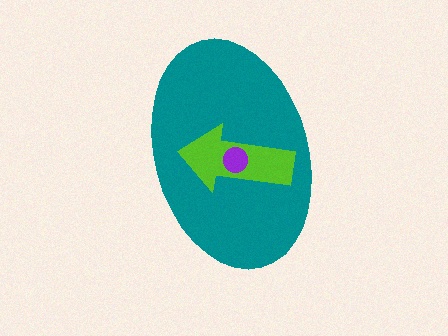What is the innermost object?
The purple circle.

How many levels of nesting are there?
3.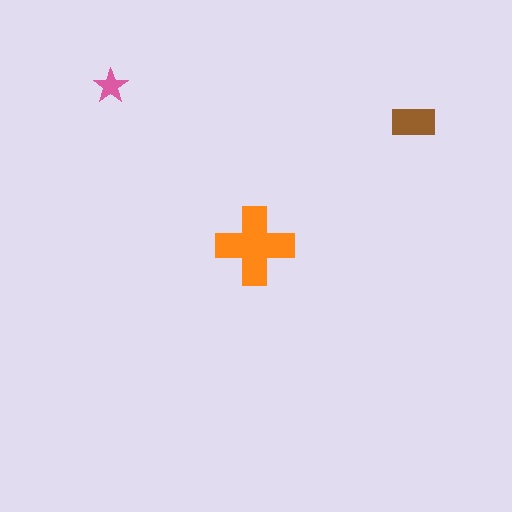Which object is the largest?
The orange cross.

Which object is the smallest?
The pink star.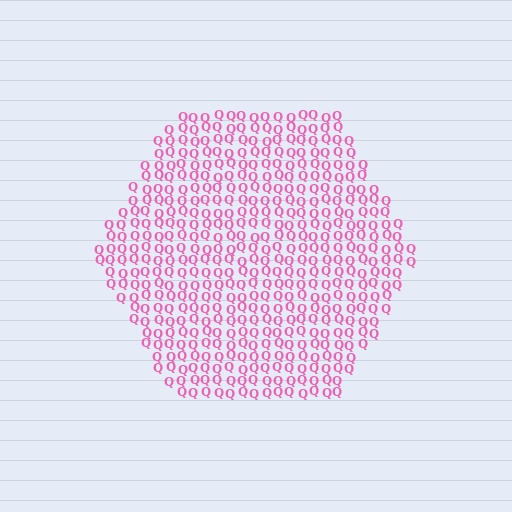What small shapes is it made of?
It is made of small letter Q's.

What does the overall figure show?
The overall figure shows a hexagon.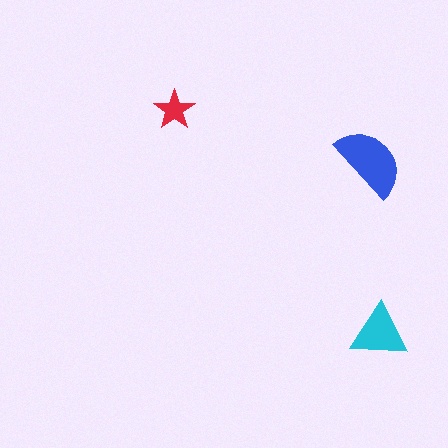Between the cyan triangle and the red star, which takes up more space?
The cyan triangle.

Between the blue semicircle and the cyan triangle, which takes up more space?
The blue semicircle.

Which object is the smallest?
The red star.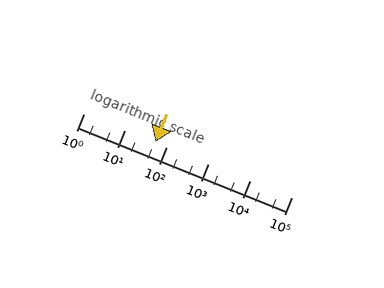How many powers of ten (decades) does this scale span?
The scale spans 5 decades, from 1 to 100000.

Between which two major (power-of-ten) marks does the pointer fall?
The pointer is between 10 and 100.